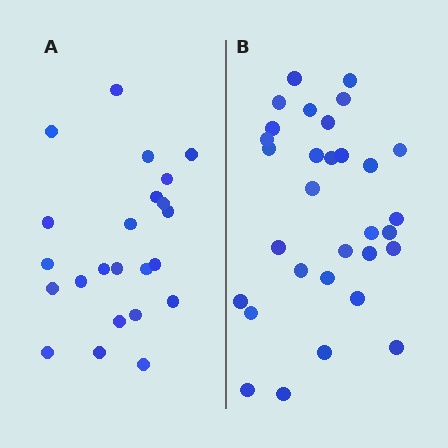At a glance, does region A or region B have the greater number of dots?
Region B (the right region) has more dots.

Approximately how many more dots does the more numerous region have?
Region B has roughly 8 or so more dots than region A.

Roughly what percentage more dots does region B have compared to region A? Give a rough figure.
About 35% more.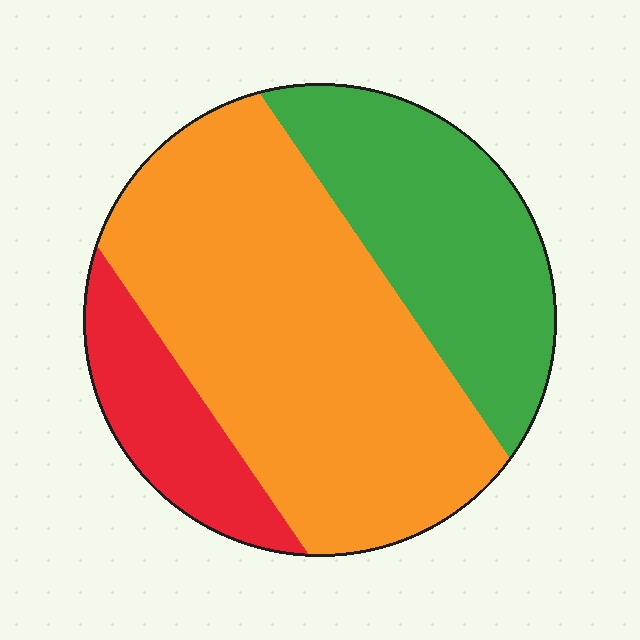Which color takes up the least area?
Red, at roughly 15%.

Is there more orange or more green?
Orange.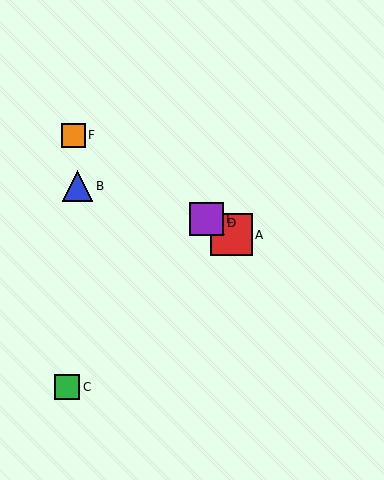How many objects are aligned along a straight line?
4 objects (A, D, E, F) are aligned along a straight line.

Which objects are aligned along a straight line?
Objects A, D, E, F are aligned along a straight line.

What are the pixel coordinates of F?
Object F is at (73, 135).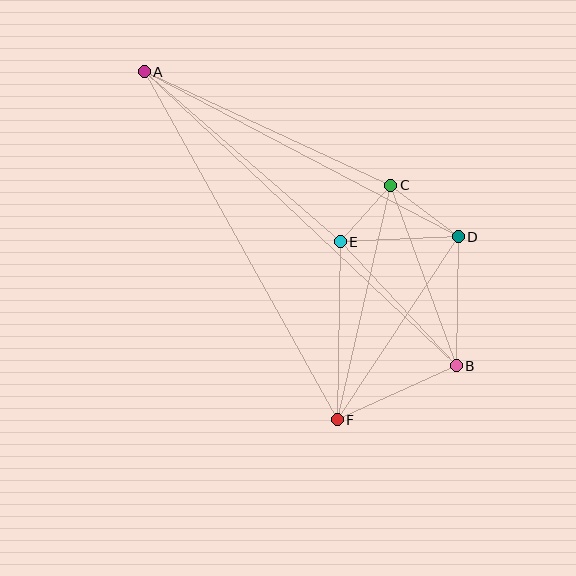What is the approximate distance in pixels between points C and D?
The distance between C and D is approximately 85 pixels.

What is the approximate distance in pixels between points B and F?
The distance between B and F is approximately 131 pixels.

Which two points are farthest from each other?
Points A and B are farthest from each other.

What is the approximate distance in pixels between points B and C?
The distance between B and C is approximately 192 pixels.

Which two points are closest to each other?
Points C and E are closest to each other.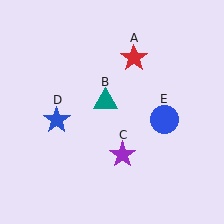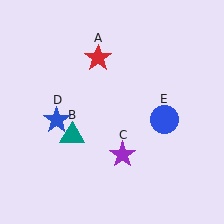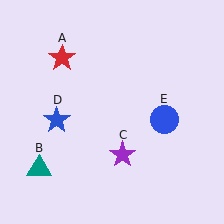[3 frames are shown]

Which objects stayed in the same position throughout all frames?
Purple star (object C) and blue star (object D) and blue circle (object E) remained stationary.